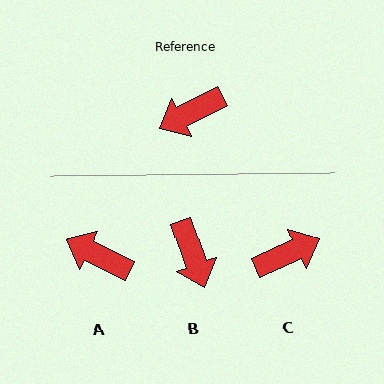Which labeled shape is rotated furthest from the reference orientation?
C, about 177 degrees away.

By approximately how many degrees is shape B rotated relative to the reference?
Approximately 82 degrees counter-clockwise.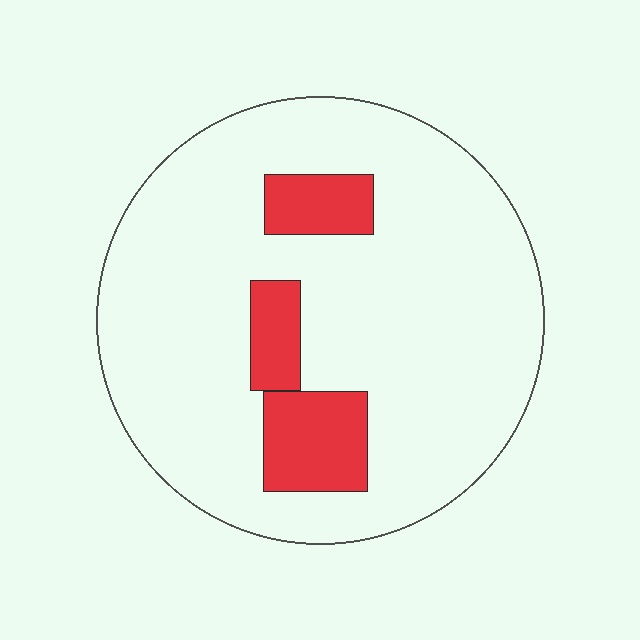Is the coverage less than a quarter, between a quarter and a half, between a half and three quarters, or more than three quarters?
Less than a quarter.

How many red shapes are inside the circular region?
3.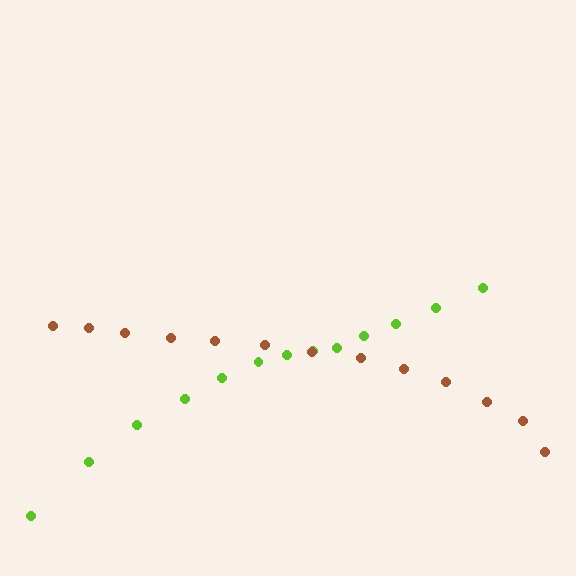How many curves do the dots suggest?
There are 2 distinct paths.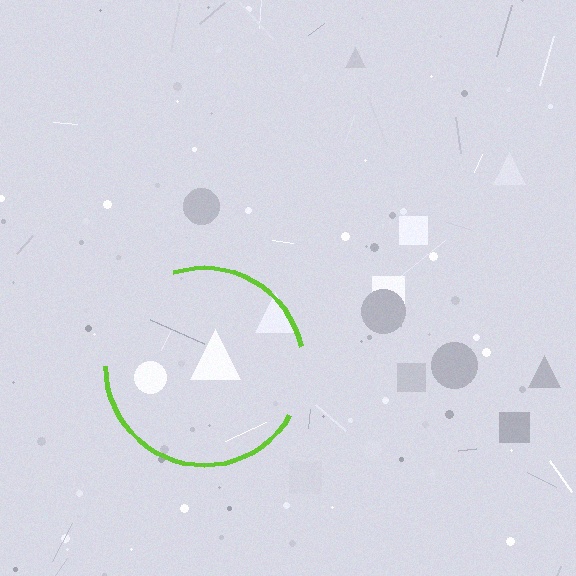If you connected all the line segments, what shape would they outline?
They would outline a circle.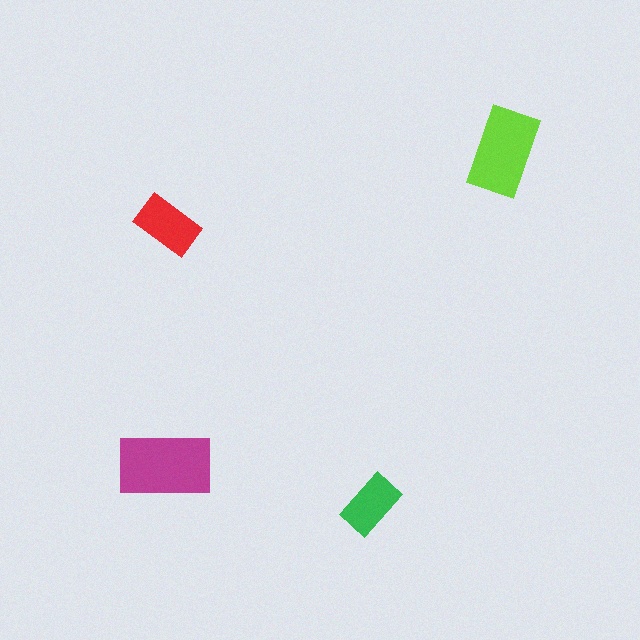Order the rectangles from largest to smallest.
the magenta one, the lime one, the red one, the green one.